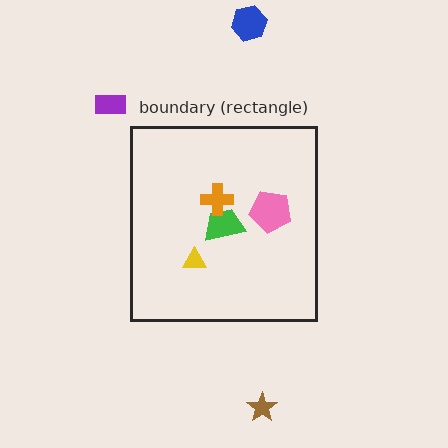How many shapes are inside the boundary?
4 inside, 3 outside.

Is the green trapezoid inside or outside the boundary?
Inside.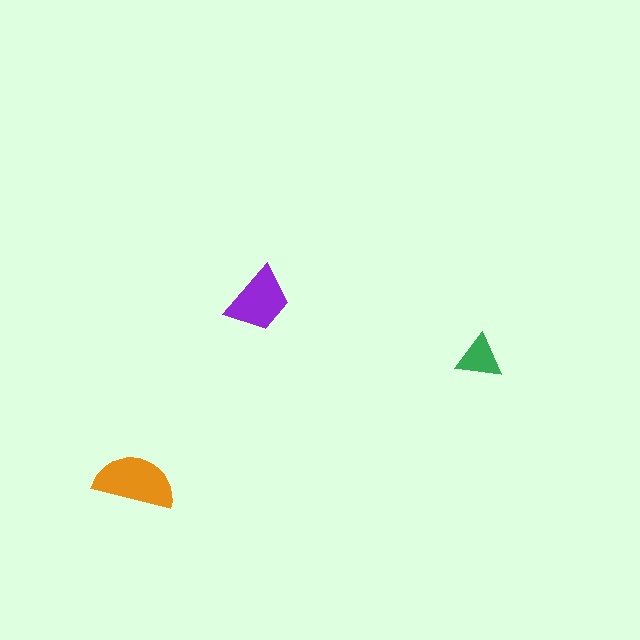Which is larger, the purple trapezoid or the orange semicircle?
The orange semicircle.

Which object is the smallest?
The green triangle.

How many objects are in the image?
There are 3 objects in the image.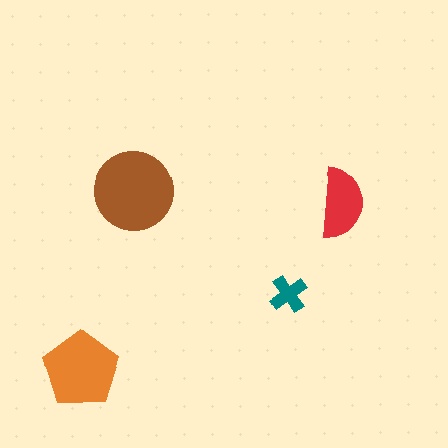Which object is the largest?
The brown circle.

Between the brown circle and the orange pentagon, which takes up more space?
The brown circle.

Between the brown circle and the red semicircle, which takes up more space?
The brown circle.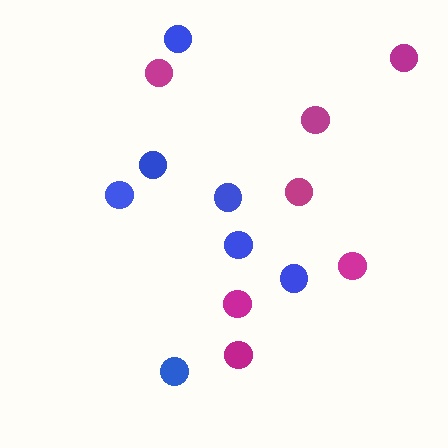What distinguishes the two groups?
There are 2 groups: one group of magenta circles (7) and one group of blue circles (7).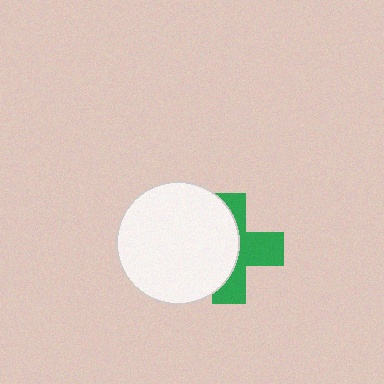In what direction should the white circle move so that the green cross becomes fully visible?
The white circle should move left. That is the shortest direction to clear the overlap and leave the green cross fully visible.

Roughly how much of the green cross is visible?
About half of it is visible (roughly 47%).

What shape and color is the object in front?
The object in front is a white circle.